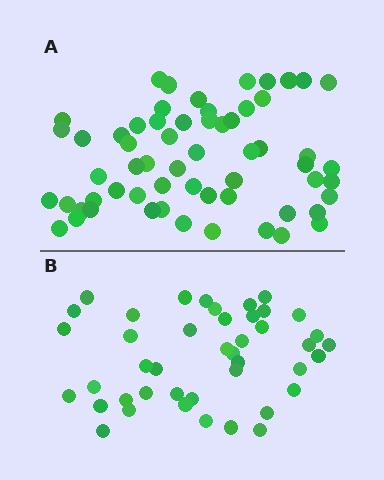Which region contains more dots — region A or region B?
Region A (the top region) has more dots.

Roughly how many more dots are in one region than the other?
Region A has approximately 15 more dots than region B.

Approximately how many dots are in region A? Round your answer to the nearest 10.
About 60 dots.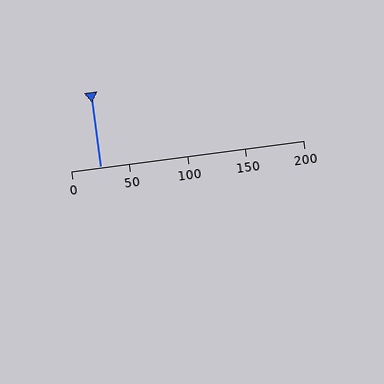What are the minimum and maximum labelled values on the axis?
The axis runs from 0 to 200.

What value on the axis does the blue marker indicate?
The marker indicates approximately 25.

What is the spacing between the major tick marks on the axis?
The major ticks are spaced 50 apart.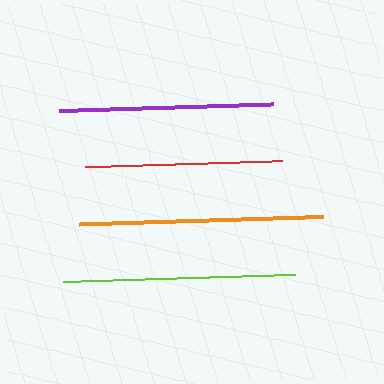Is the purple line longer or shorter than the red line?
The purple line is longer than the red line.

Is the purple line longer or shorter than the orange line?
The orange line is longer than the purple line.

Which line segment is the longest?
The orange line is the longest at approximately 244 pixels.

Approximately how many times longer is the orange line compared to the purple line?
The orange line is approximately 1.1 times the length of the purple line.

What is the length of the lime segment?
The lime segment is approximately 231 pixels long.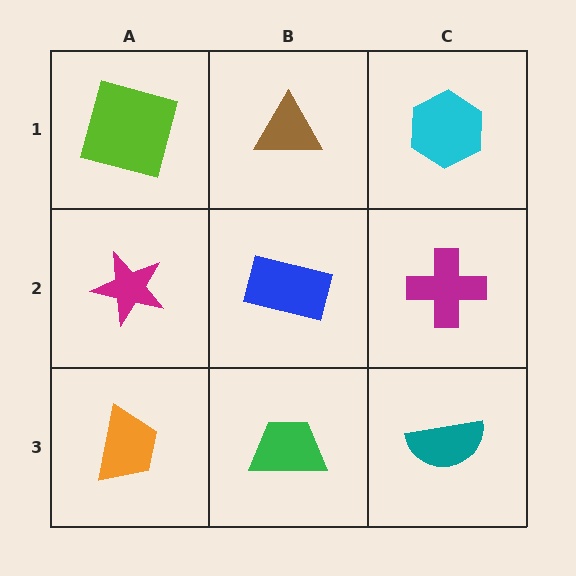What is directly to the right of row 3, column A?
A green trapezoid.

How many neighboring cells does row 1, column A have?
2.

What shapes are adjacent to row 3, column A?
A magenta star (row 2, column A), a green trapezoid (row 3, column B).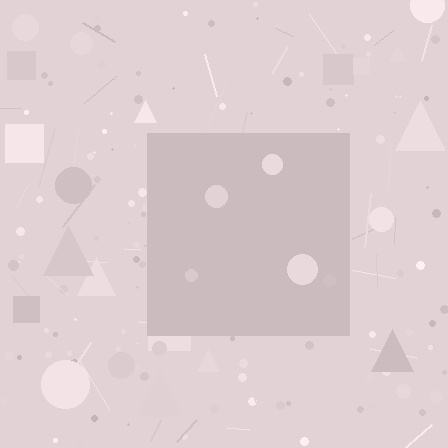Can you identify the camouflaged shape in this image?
The camouflaged shape is a square.